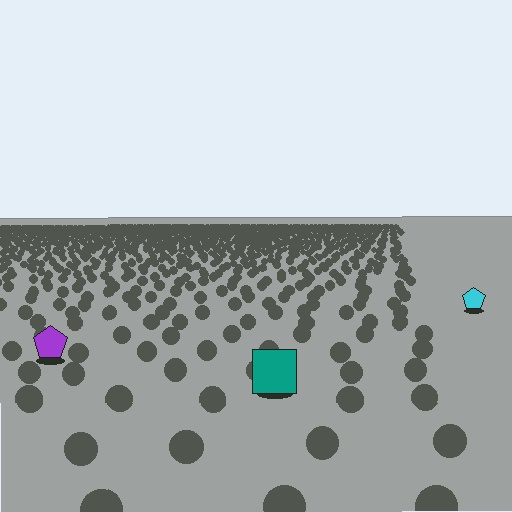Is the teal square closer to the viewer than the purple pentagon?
Yes. The teal square is closer — you can tell from the texture gradient: the ground texture is coarser near it.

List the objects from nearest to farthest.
From nearest to farthest: the teal square, the purple pentagon, the cyan pentagon.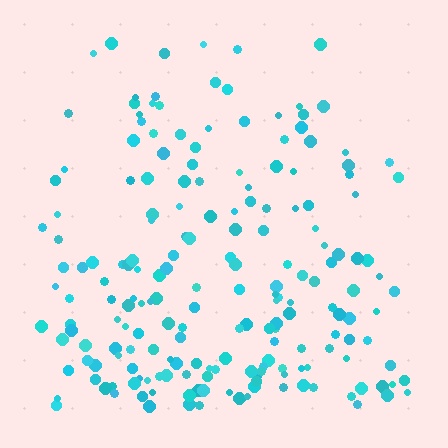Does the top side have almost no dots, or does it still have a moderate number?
Still a moderate number, just noticeably fewer than the bottom.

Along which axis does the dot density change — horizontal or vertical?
Vertical.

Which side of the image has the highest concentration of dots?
The bottom.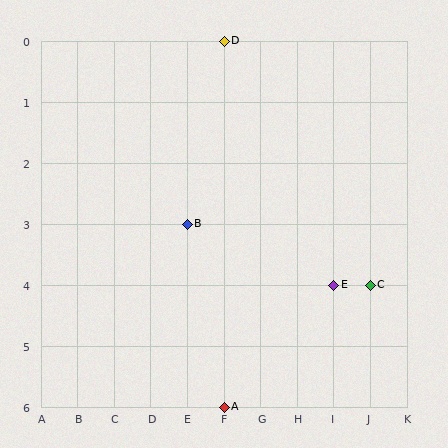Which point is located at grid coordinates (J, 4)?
Point C is at (J, 4).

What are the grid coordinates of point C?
Point C is at grid coordinates (J, 4).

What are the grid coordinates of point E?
Point E is at grid coordinates (I, 4).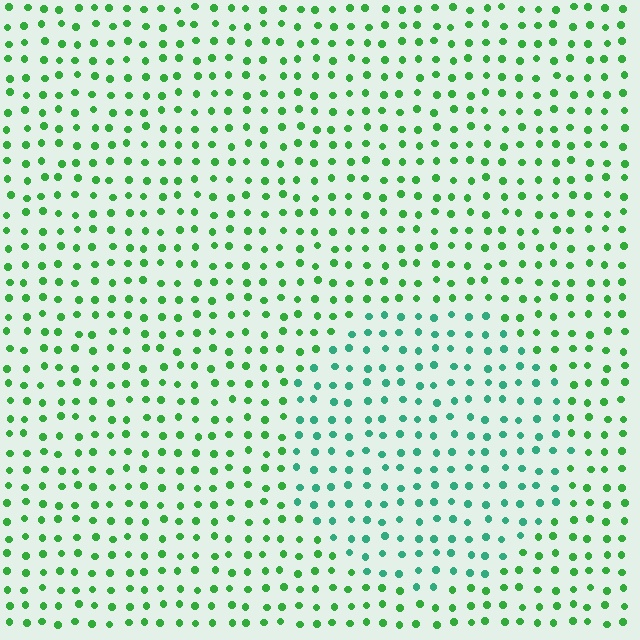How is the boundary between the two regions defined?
The boundary is defined purely by a slight shift in hue (about 35 degrees). Spacing, size, and orientation are identical on both sides.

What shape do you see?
I see a circle.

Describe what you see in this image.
The image is filled with small green elements in a uniform arrangement. A circle-shaped region is visible where the elements are tinted to a slightly different hue, forming a subtle color boundary.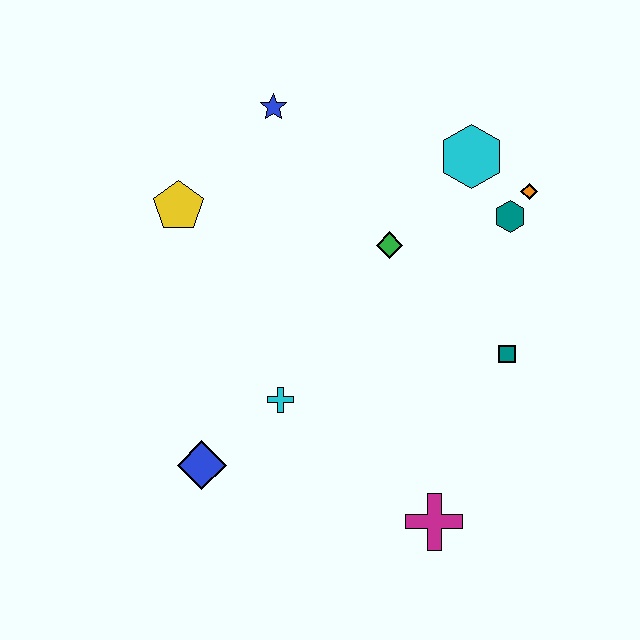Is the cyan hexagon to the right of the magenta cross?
Yes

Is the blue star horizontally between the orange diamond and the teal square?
No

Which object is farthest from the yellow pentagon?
The magenta cross is farthest from the yellow pentagon.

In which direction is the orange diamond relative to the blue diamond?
The orange diamond is to the right of the blue diamond.